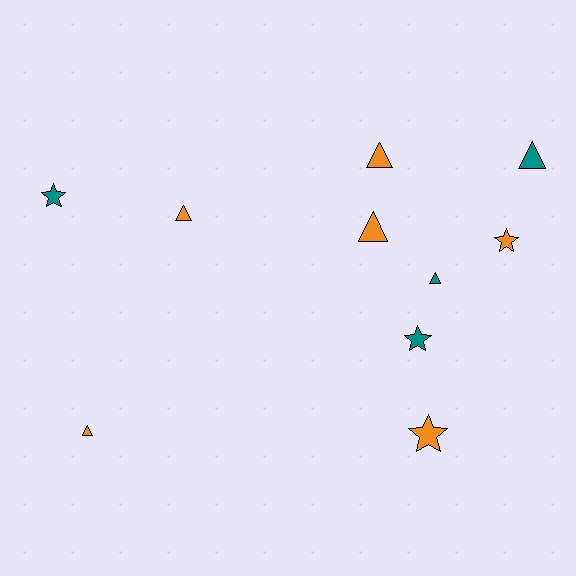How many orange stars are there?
There are 2 orange stars.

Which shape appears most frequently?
Triangle, with 6 objects.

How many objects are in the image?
There are 10 objects.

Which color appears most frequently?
Orange, with 6 objects.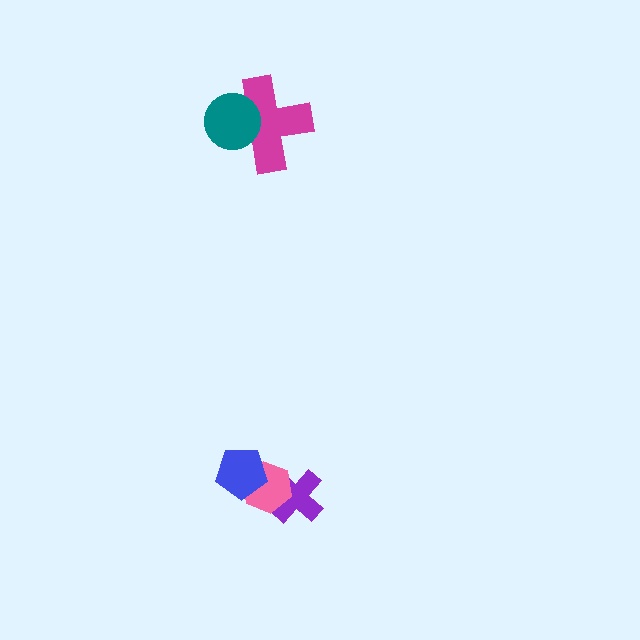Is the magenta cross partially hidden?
Yes, it is partially covered by another shape.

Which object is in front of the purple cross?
The pink hexagon is in front of the purple cross.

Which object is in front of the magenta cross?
The teal circle is in front of the magenta cross.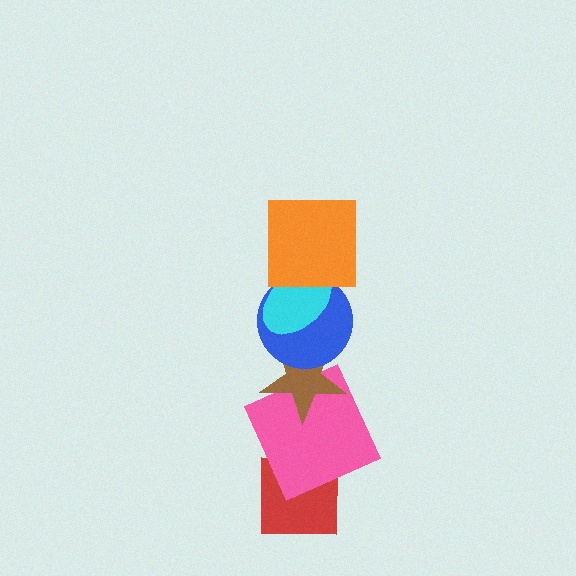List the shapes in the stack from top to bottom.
From top to bottom: the orange square, the cyan ellipse, the blue circle, the brown star, the pink square, the red square.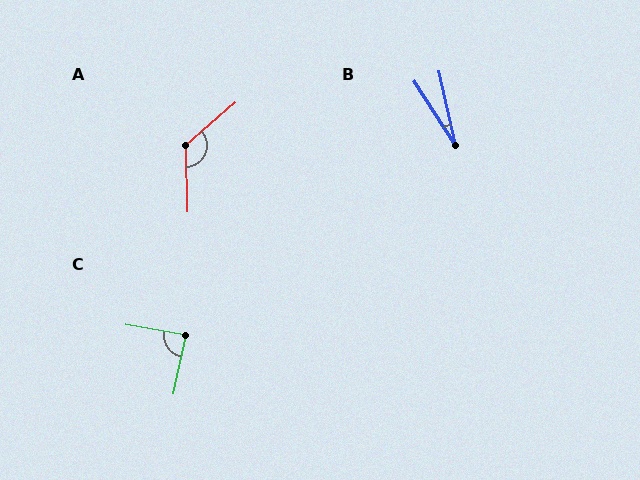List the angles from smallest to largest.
B (20°), C (88°), A (130°).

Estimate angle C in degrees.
Approximately 88 degrees.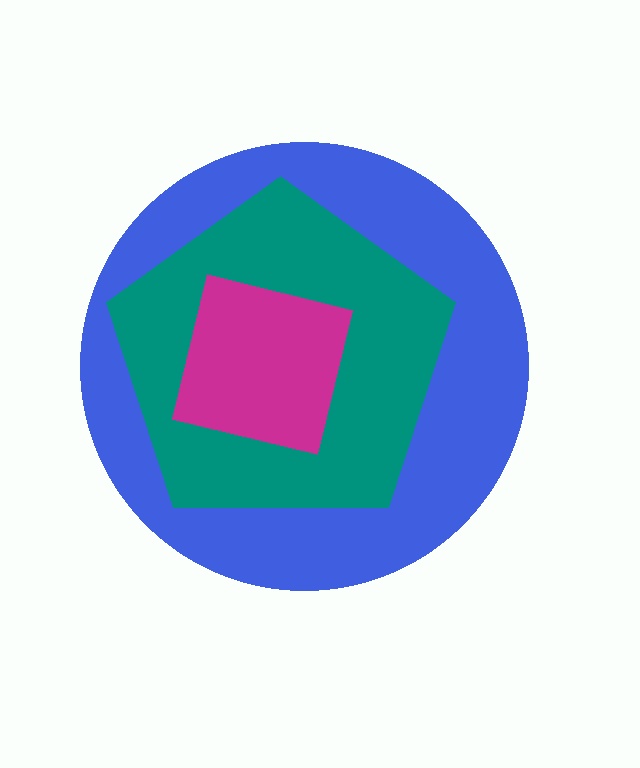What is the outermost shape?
The blue circle.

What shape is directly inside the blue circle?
The teal pentagon.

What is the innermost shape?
The magenta square.